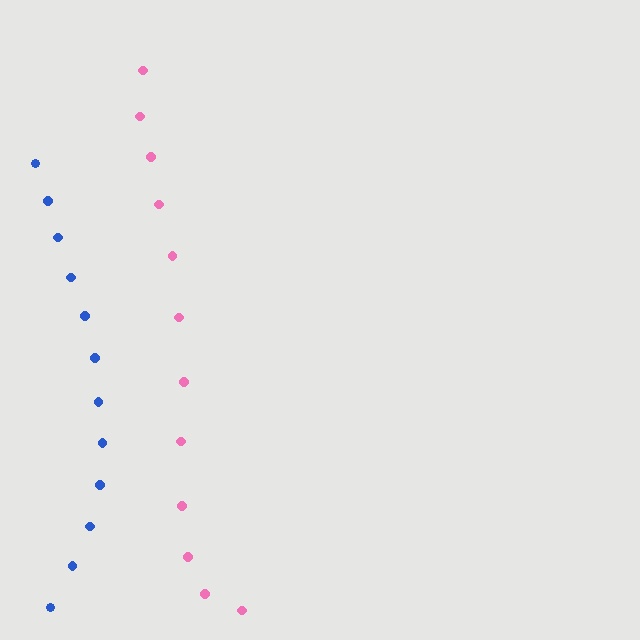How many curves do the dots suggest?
There are 2 distinct paths.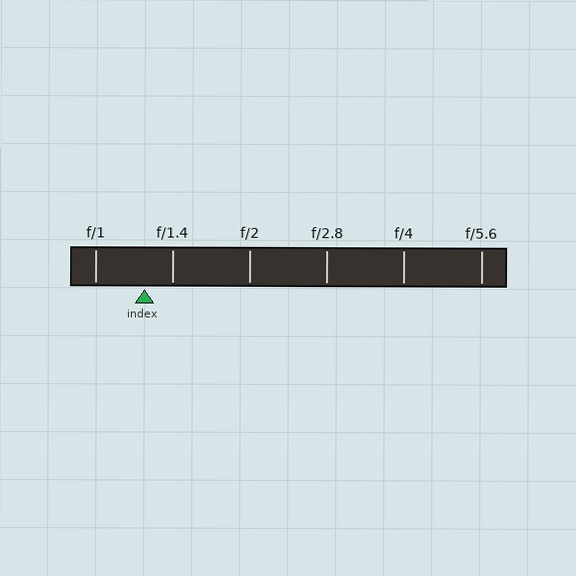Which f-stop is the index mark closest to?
The index mark is closest to f/1.4.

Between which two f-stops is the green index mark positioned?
The index mark is between f/1 and f/1.4.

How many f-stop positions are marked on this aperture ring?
There are 6 f-stop positions marked.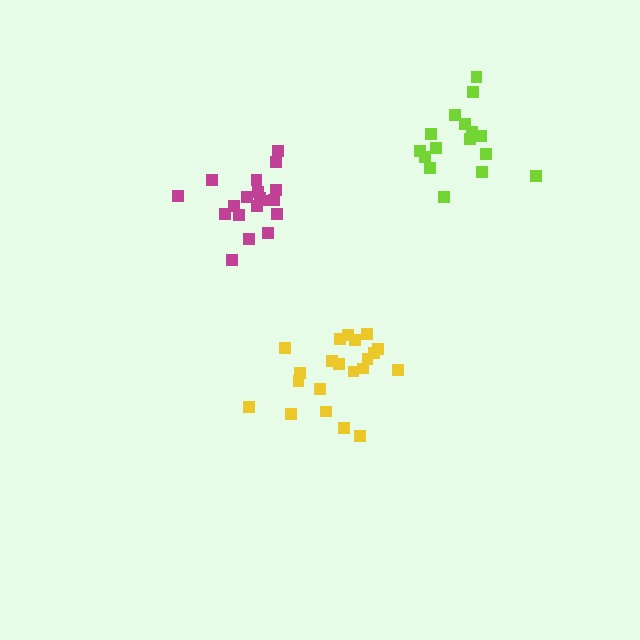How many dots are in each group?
Group 1: 21 dots, Group 2: 19 dots, Group 3: 16 dots (56 total).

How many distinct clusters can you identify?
There are 3 distinct clusters.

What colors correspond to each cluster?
The clusters are colored: yellow, magenta, lime.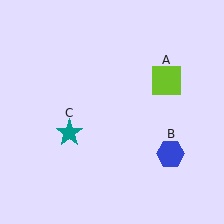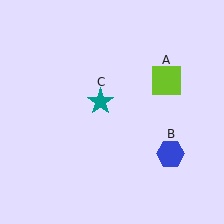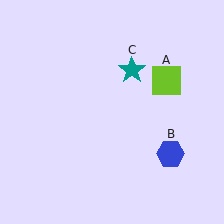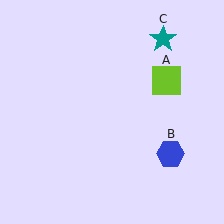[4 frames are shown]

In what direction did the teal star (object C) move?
The teal star (object C) moved up and to the right.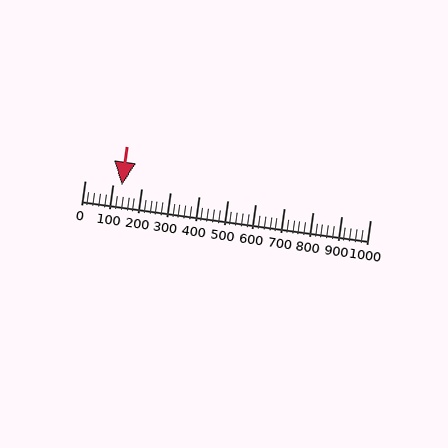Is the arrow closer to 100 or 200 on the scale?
The arrow is closer to 100.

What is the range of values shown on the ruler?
The ruler shows values from 0 to 1000.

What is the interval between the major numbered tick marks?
The major tick marks are spaced 100 units apart.